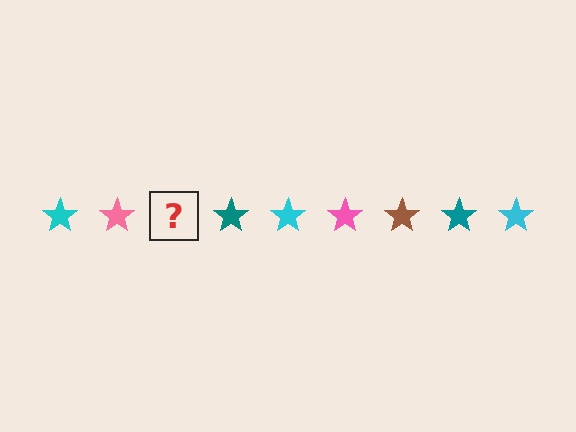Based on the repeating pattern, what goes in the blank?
The blank should be a brown star.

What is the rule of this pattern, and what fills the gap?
The rule is that the pattern cycles through cyan, pink, brown, teal stars. The gap should be filled with a brown star.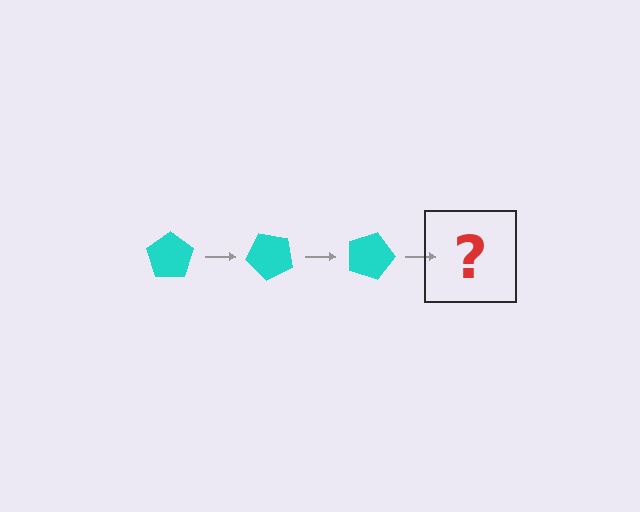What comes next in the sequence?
The next element should be a cyan pentagon rotated 135 degrees.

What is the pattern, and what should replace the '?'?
The pattern is that the pentagon rotates 45 degrees each step. The '?' should be a cyan pentagon rotated 135 degrees.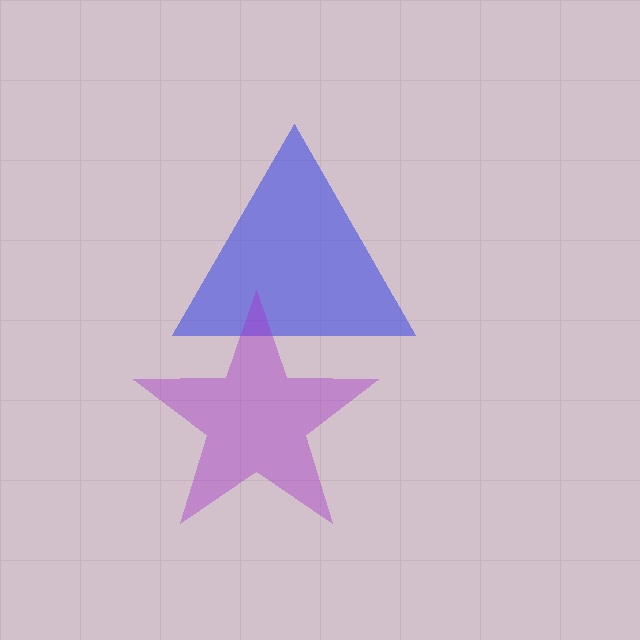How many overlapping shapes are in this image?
There are 2 overlapping shapes in the image.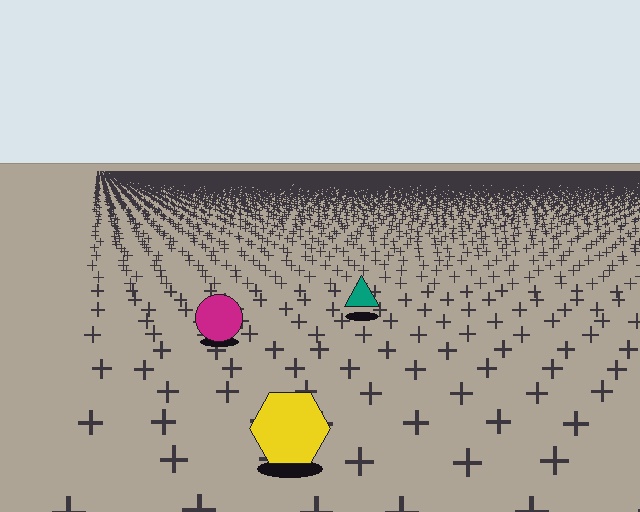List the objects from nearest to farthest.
From nearest to farthest: the yellow hexagon, the magenta circle, the teal triangle.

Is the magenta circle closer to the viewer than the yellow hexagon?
No. The yellow hexagon is closer — you can tell from the texture gradient: the ground texture is coarser near it.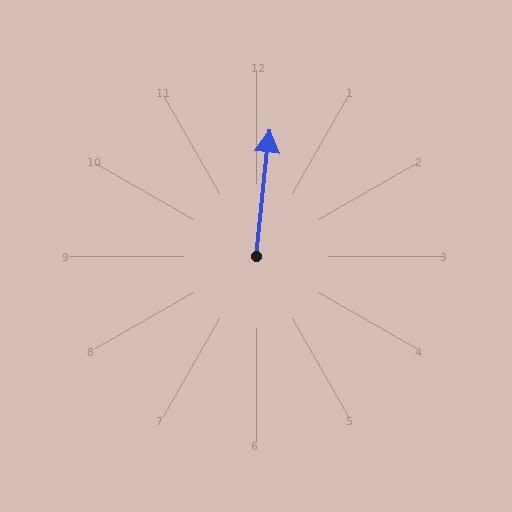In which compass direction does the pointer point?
North.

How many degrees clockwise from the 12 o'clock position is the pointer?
Approximately 6 degrees.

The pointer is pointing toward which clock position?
Roughly 12 o'clock.